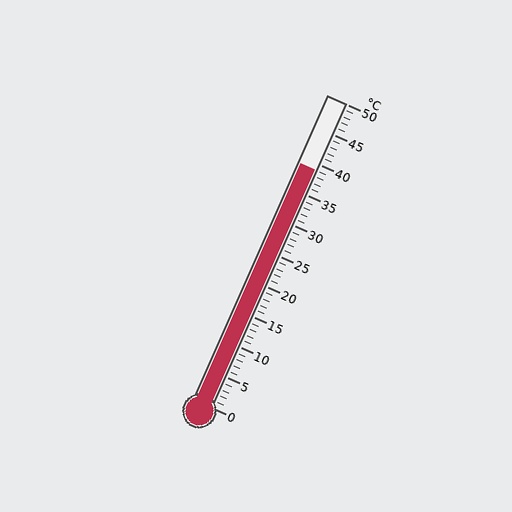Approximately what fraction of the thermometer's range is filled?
The thermometer is filled to approximately 80% of its range.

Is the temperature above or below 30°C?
The temperature is above 30°C.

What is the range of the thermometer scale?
The thermometer scale ranges from 0°C to 50°C.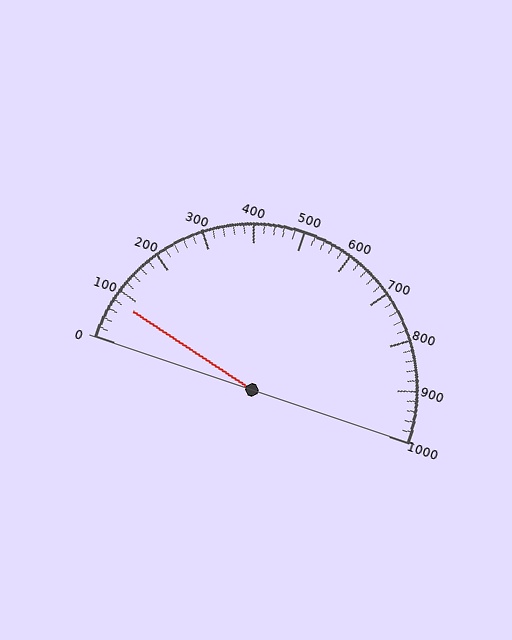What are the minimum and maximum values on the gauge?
The gauge ranges from 0 to 1000.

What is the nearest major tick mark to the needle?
The nearest major tick mark is 100.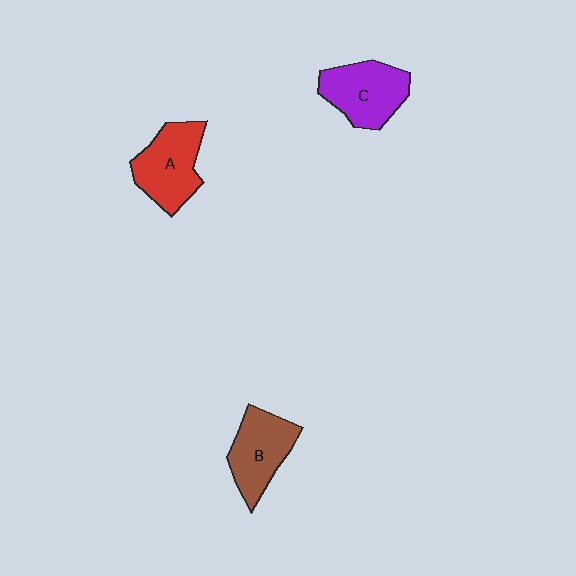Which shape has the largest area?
Shape A (red).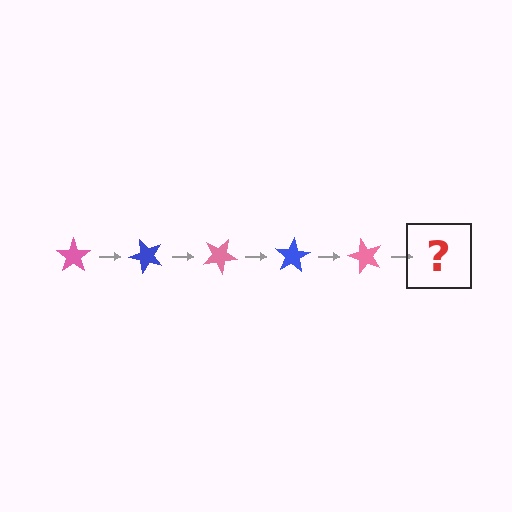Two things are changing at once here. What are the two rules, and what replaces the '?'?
The two rules are that it rotates 50 degrees each step and the color cycles through pink and blue. The '?' should be a blue star, rotated 250 degrees from the start.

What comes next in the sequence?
The next element should be a blue star, rotated 250 degrees from the start.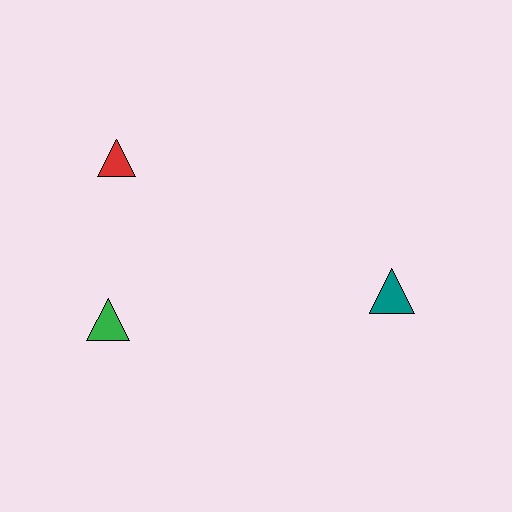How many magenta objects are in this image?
There are no magenta objects.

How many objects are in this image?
There are 3 objects.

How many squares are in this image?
There are no squares.